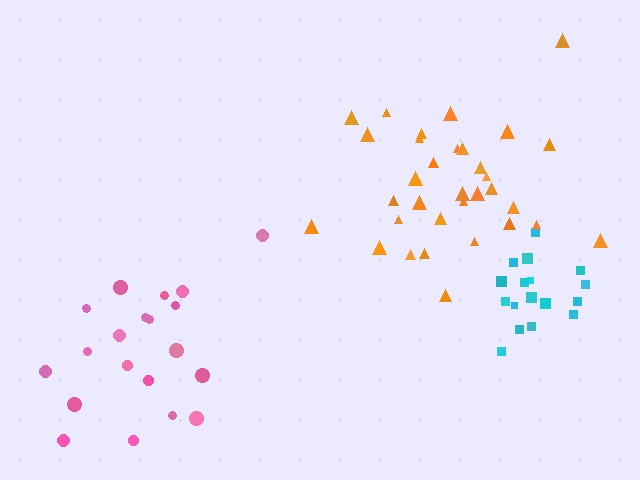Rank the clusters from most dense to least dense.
cyan, orange, pink.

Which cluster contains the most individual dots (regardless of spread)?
Orange (33).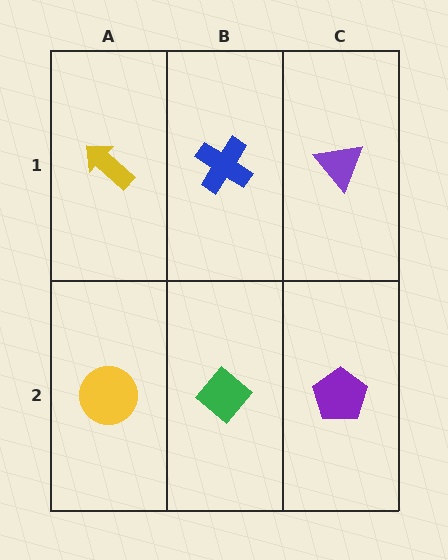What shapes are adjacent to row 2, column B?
A blue cross (row 1, column B), a yellow circle (row 2, column A), a purple pentagon (row 2, column C).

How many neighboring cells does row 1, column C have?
2.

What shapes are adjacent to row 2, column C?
A purple triangle (row 1, column C), a green diamond (row 2, column B).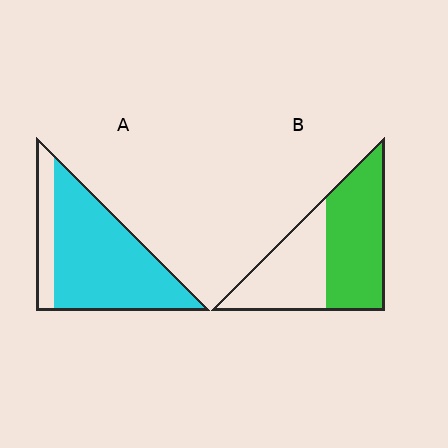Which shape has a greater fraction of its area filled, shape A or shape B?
Shape A.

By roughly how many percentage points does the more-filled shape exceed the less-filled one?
By roughly 25 percentage points (A over B).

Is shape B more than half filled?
Yes.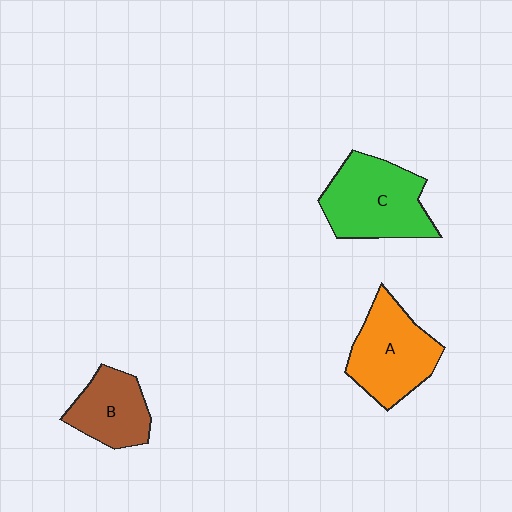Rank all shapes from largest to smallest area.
From largest to smallest: C (green), A (orange), B (brown).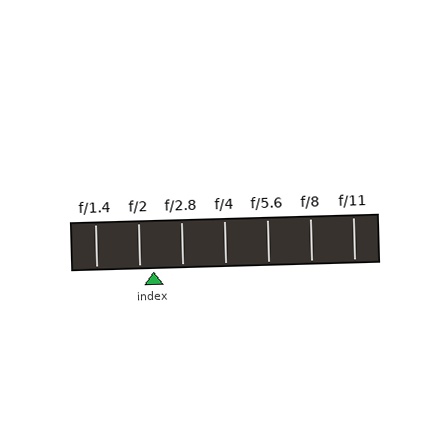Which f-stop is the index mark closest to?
The index mark is closest to f/2.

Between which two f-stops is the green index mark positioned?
The index mark is between f/2 and f/2.8.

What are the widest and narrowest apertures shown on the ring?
The widest aperture shown is f/1.4 and the narrowest is f/11.